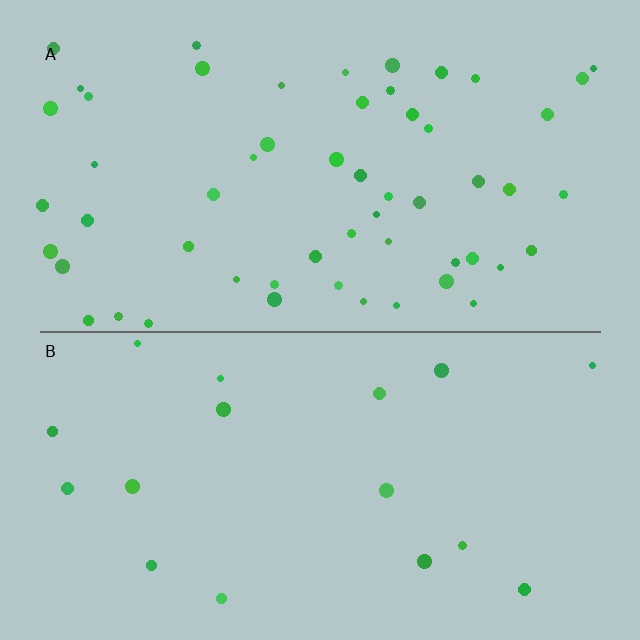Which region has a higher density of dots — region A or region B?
A (the top).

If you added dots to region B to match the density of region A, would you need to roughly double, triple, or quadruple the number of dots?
Approximately triple.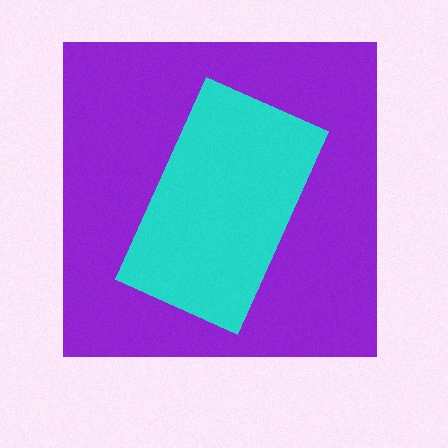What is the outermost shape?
The purple square.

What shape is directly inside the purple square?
The cyan rectangle.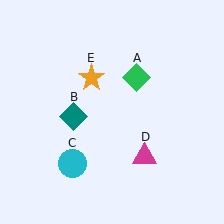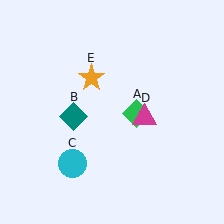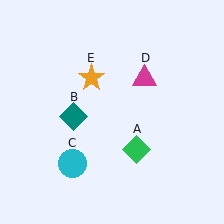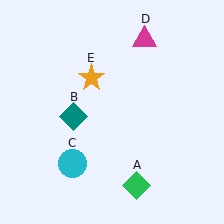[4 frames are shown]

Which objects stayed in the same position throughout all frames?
Teal diamond (object B) and cyan circle (object C) and orange star (object E) remained stationary.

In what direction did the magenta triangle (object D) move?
The magenta triangle (object D) moved up.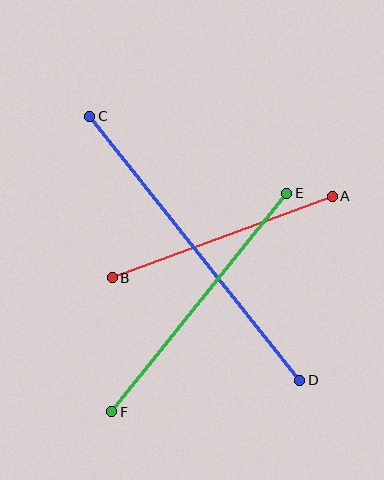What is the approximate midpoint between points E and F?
The midpoint is at approximately (199, 302) pixels.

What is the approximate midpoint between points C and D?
The midpoint is at approximately (195, 248) pixels.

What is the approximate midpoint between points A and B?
The midpoint is at approximately (222, 237) pixels.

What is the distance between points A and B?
The distance is approximately 235 pixels.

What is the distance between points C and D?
The distance is approximately 337 pixels.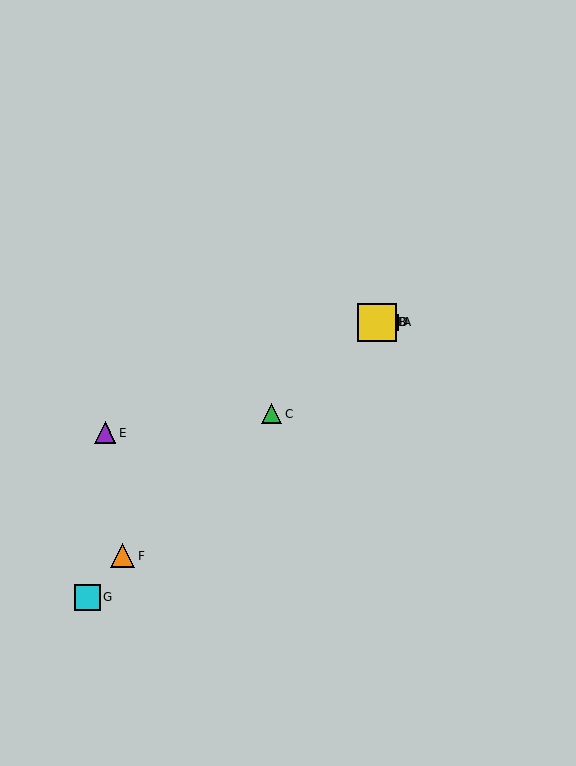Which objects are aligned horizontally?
Objects A, B, D are aligned horizontally.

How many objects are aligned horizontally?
3 objects (A, B, D) are aligned horizontally.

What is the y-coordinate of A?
Object A is at y≈322.